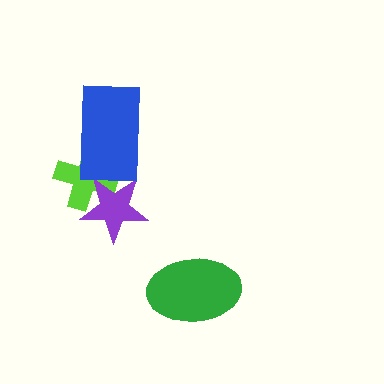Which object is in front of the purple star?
The blue rectangle is in front of the purple star.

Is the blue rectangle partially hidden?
No, no other shape covers it.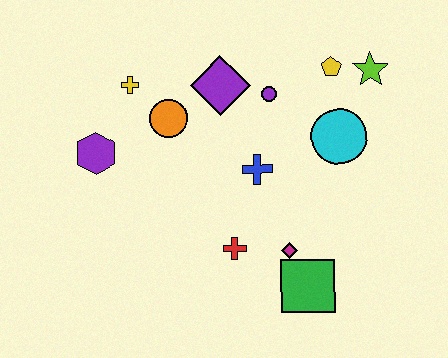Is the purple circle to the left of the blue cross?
No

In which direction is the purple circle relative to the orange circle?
The purple circle is to the right of the orange circle.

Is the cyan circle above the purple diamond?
No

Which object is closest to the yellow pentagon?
The lime star is closest to the yellow pentagon.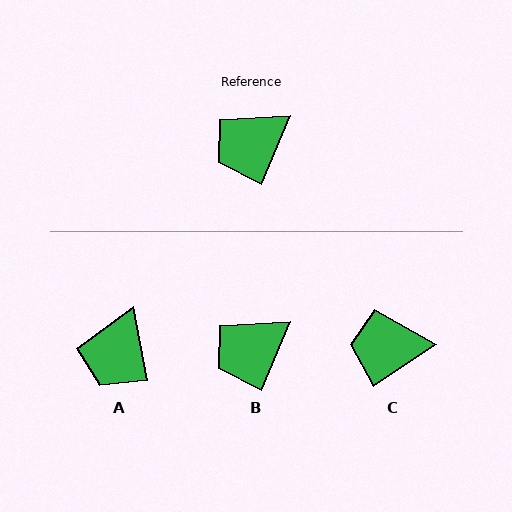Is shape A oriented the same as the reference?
No, it is off by about 34 degrees.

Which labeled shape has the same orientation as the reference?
B.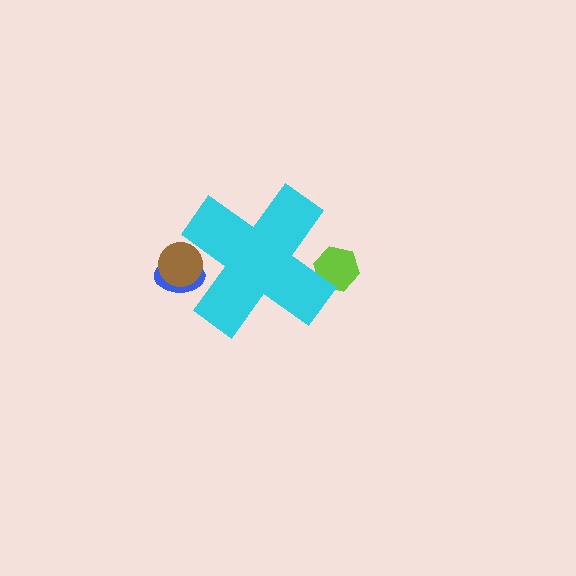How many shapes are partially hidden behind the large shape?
3 shapes are partially hidden.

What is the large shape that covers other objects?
A cyan cross.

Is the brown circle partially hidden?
Yes, the brown circle is partially hidden behind the cyan cross.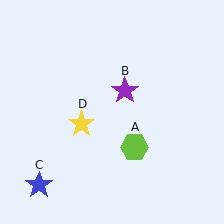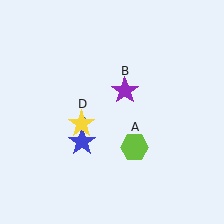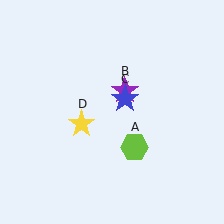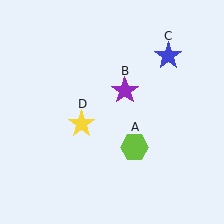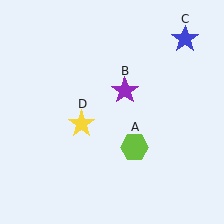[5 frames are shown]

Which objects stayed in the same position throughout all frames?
Lime hexagon (object A) and purple star (object B) and yellow star (object D) remained stationary.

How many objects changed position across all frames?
1 object changed position: blue star (object C).